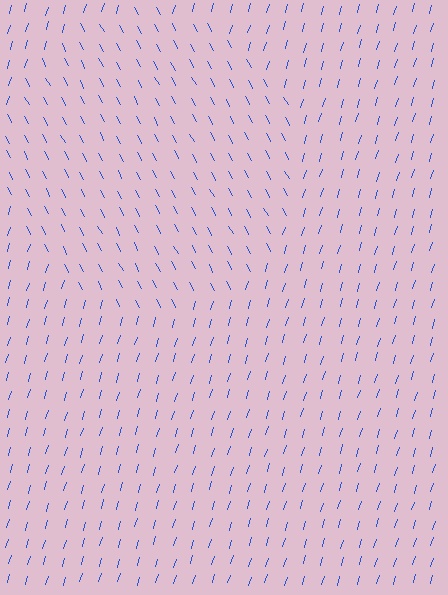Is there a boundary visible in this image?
Yes, there is a texture boundary formed by a change in line orientation.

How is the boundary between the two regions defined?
The boundary is defined purely by a change in line orientation (approximately 45 degrees difference). All lines are the same color and thickness.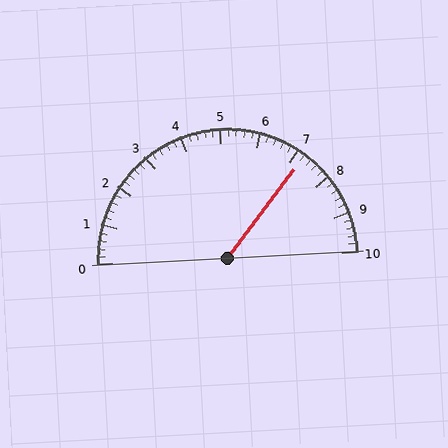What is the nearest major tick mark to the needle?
The nearest major tick mark is 7.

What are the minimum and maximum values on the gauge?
The gauge ranges from 0 to 10.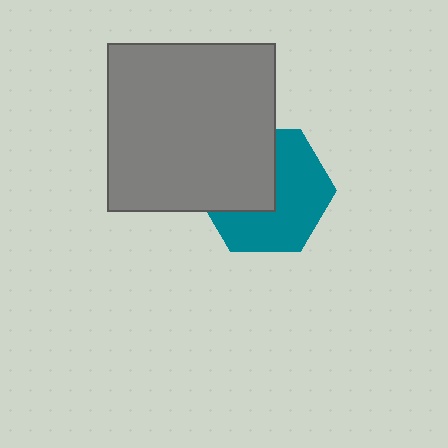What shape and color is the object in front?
The object in front is a gray square.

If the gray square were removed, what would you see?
You would see the complete teal hexagon.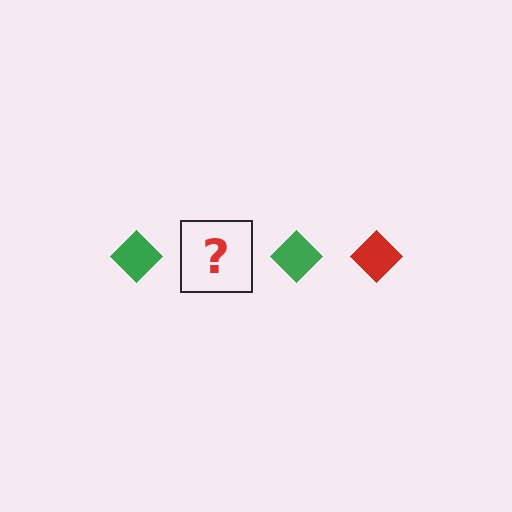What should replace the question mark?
The question mark should be replaced with a red diamond.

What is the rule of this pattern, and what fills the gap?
The rule is that the pattern cycles through green, red diamonds. The gap should be filled with a red diamond.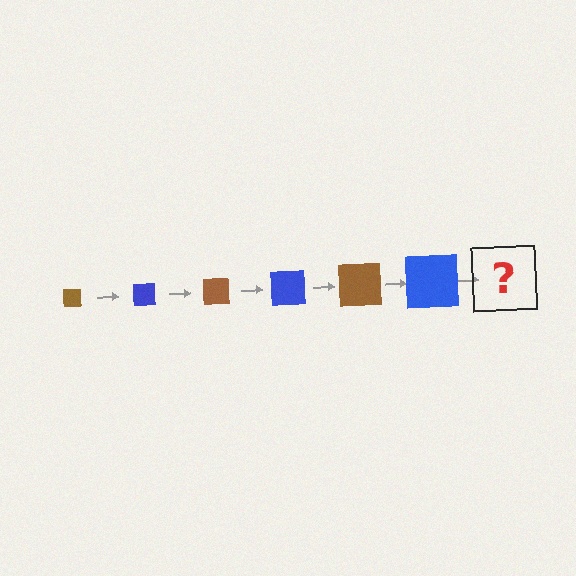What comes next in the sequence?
The next element should be a brown square, larger than the previous one.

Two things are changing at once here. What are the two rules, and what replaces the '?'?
The two rules are that the square grows larger each step and the color cycles through brown and blue. The '?' should be a brown square, larger than the previous one.